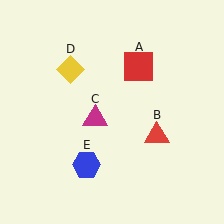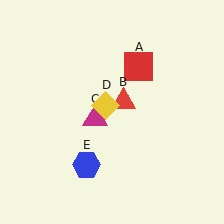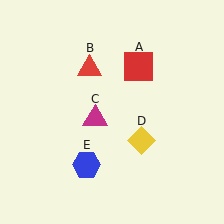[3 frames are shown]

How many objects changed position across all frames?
2 objects changed position: red triangle (object B), yellow diamond (object D).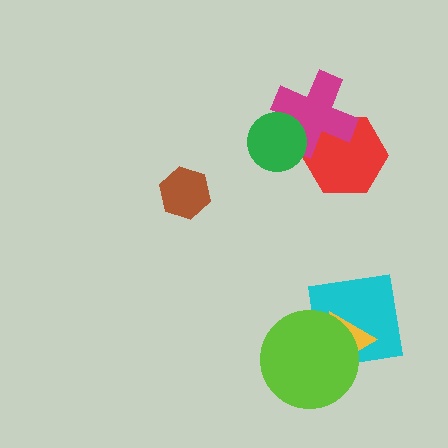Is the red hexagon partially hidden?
Yes, it is partially covered by another shape.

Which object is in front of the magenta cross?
The green circle is in front of the magenta cross.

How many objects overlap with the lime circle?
2 objects overlap with the lime circle.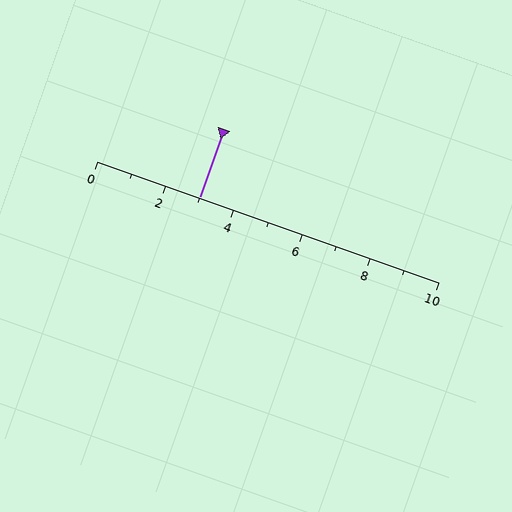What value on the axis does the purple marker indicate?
The marker indicates approximately 3.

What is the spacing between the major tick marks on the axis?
The major ticks are spaced 2 apart.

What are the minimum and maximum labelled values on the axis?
The axis runs from 0 to 10.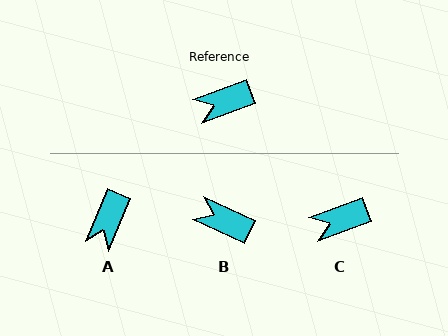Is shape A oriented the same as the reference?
No, it is off by about 47 degrees.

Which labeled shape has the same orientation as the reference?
C.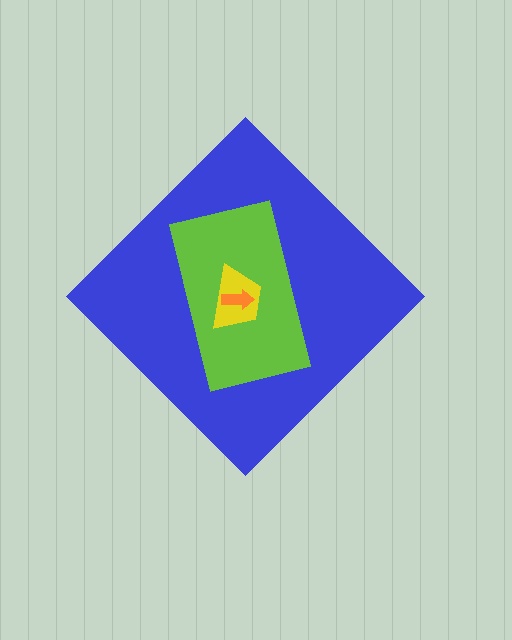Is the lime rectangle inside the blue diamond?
Yes.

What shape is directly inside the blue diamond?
The lime rectangle.